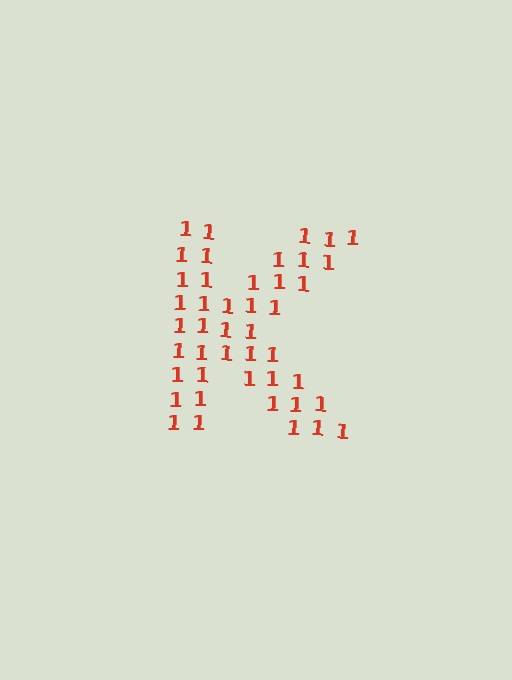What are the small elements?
The small elements are digit 1's.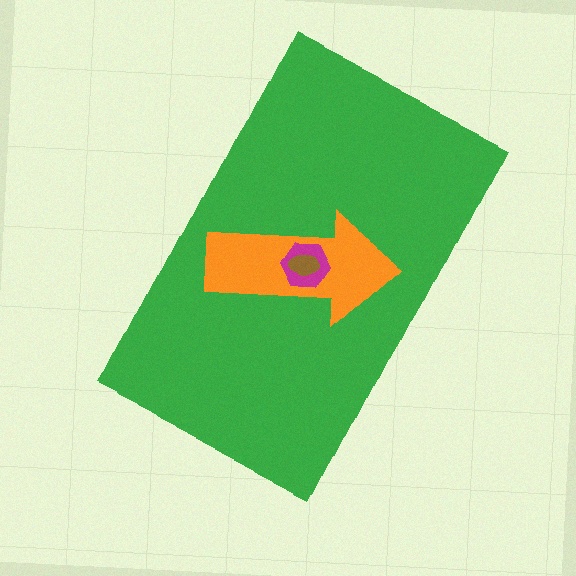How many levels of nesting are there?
4.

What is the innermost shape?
The brown ellipse.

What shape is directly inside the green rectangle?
The orange arrow.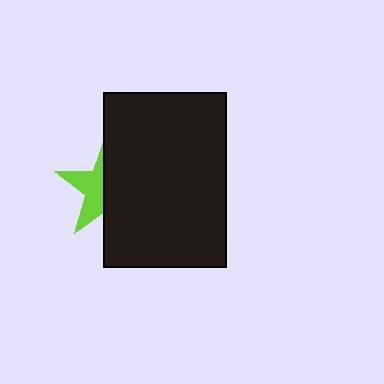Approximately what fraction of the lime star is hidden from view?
Roughly 56% of the lime star is hidden behind the black rectangle.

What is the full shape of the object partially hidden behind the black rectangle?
The partially hidden object is a lime star.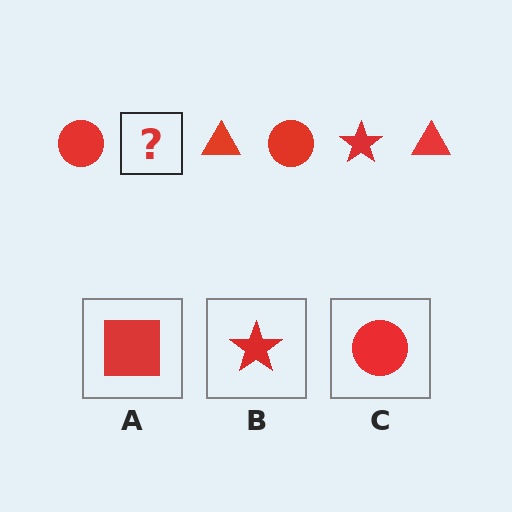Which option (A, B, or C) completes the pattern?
B.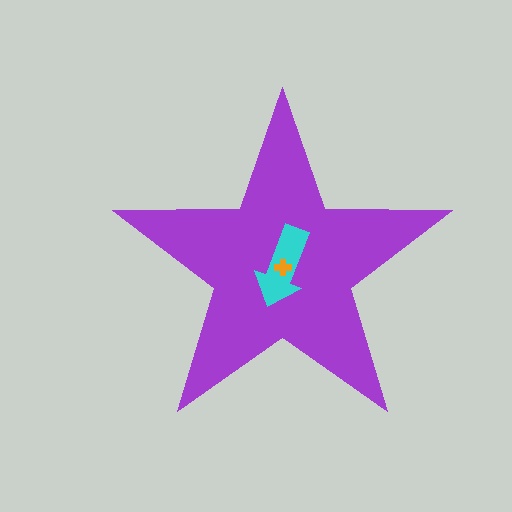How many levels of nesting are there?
3.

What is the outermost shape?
The purple star.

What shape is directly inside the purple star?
The cyan arrow.